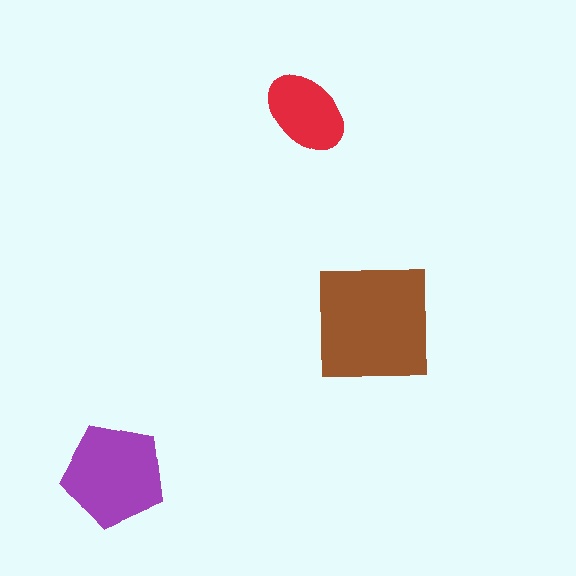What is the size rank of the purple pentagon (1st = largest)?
2nd.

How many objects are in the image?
There are 3 objects in the image.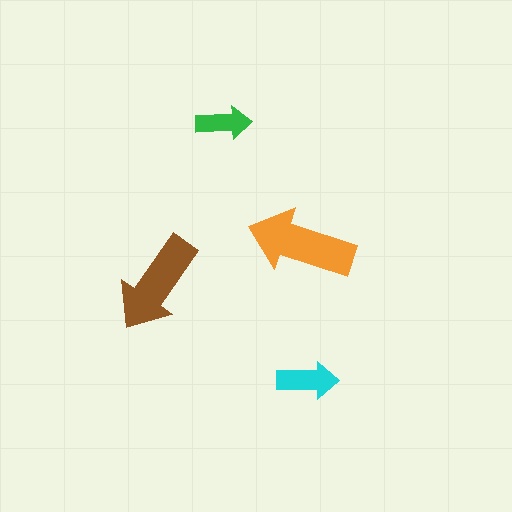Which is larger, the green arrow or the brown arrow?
The brown one.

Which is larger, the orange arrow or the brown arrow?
The orange one.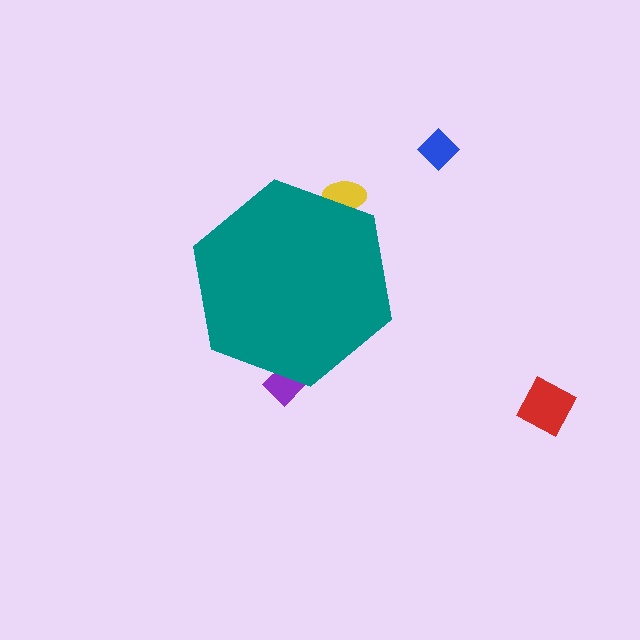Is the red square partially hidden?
No, the red square is fully visible.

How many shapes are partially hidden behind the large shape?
2 shapes are partially hidden.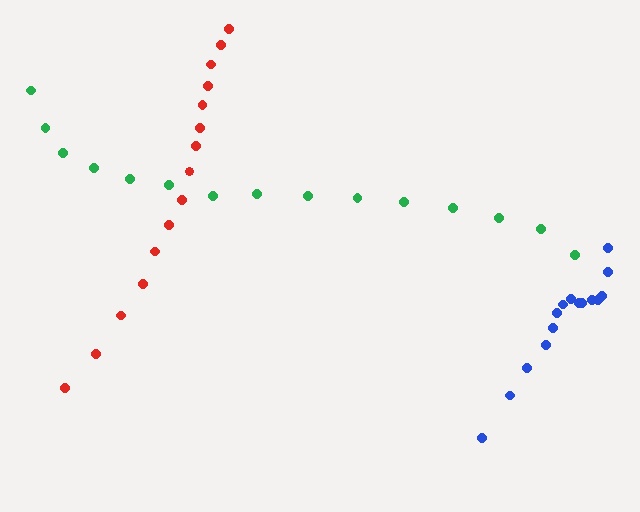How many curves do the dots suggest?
There are 3 distinct paths.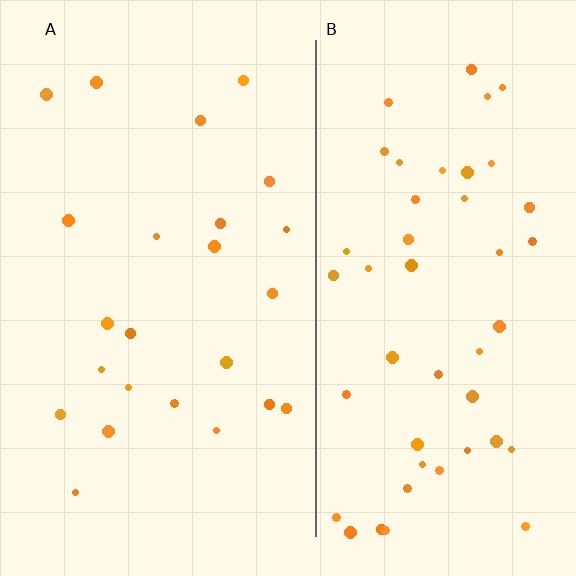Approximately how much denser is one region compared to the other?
Approximately 2.0× — region B over region A.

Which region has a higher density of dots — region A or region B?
B (the right).